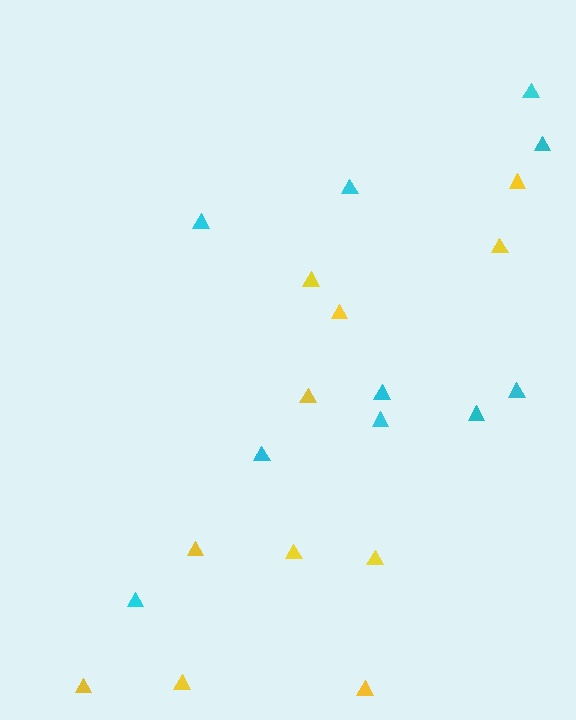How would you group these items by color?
There are 2 groups: one group of cyan triangles (10) and one group of yellow triangles (11).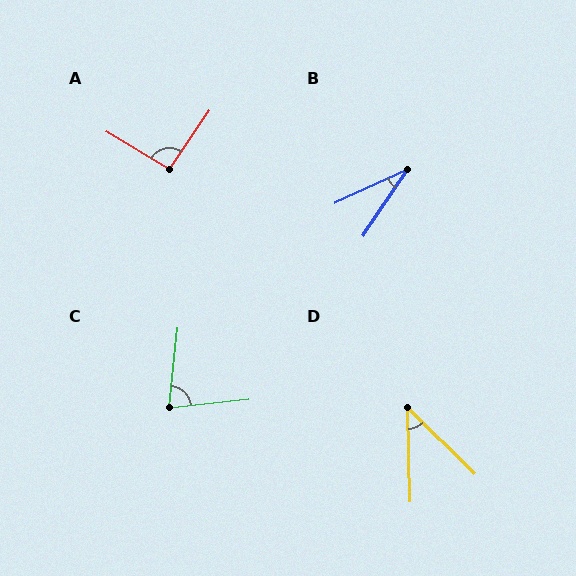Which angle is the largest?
A, at approximately 93 degrees.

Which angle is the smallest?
B, at approximately 31 degrees.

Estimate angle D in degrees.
Approximately 44 degrees.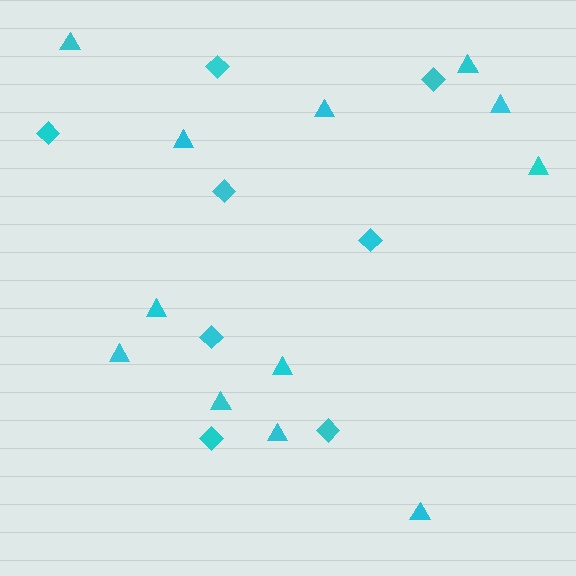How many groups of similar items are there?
There are 2 groups: one group of triangles (12) and one group of diamonds (8).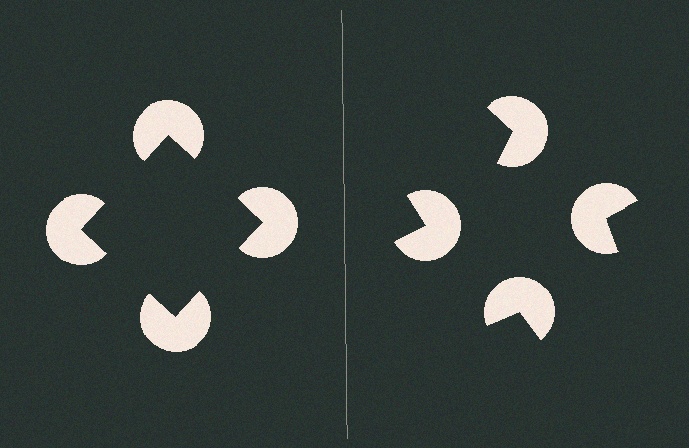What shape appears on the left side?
An illusory square.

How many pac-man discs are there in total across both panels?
8 — 4 on each side.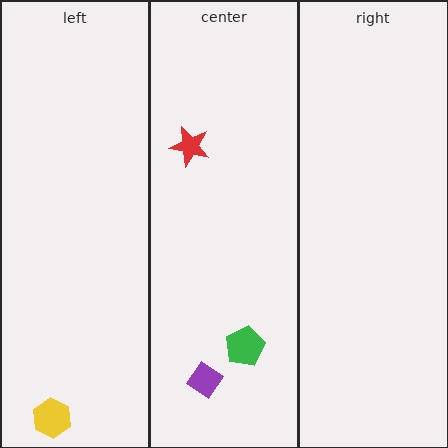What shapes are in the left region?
The yellow hexagon.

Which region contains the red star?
The center region.